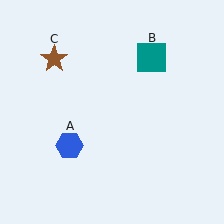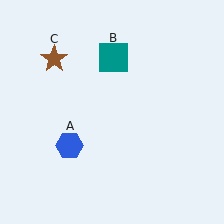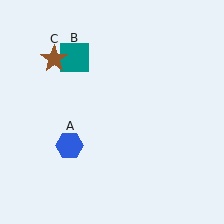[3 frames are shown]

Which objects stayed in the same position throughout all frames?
Blue hexagon (object A) and brown star (object C) remained stationary.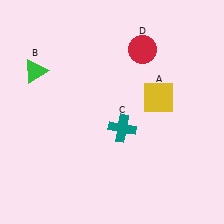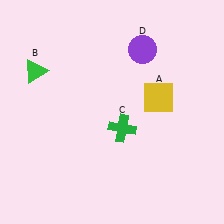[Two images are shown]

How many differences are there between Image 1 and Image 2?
There are 2 differences between the two images.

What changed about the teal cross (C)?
In Image 1, C is teal. In Image 2, it changed to green.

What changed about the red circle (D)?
In Image 1, D is red. In Image 2, it changed to purple.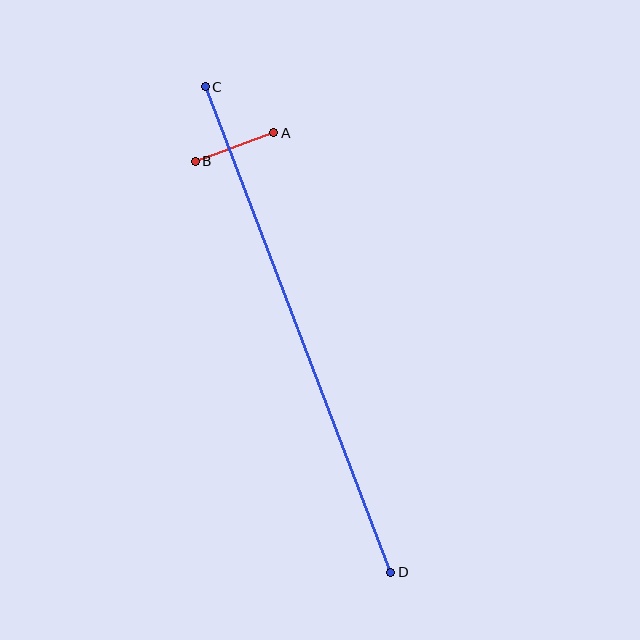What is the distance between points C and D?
The distance is approximately 520 pixels.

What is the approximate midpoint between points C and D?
The midpoint is at approximately (298, 329) pixels.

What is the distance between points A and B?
The distance is approximately 84 pixels.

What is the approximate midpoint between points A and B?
The midpoint is at approximately (235, 147) pixels.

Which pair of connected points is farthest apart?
Points C and D are farthest apart.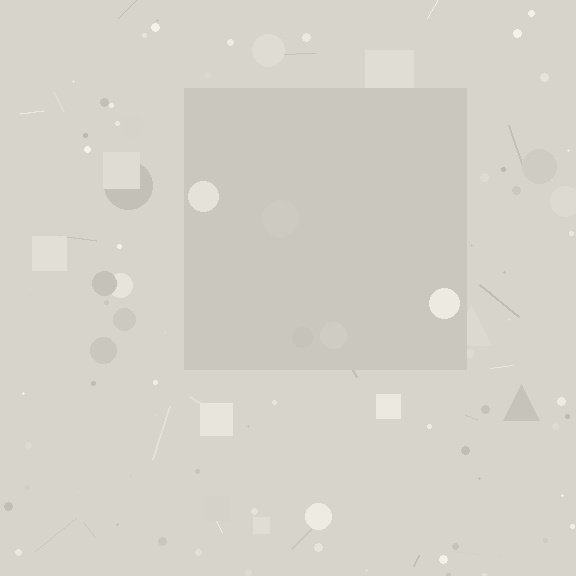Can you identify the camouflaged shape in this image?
The camouflaged shape is a square.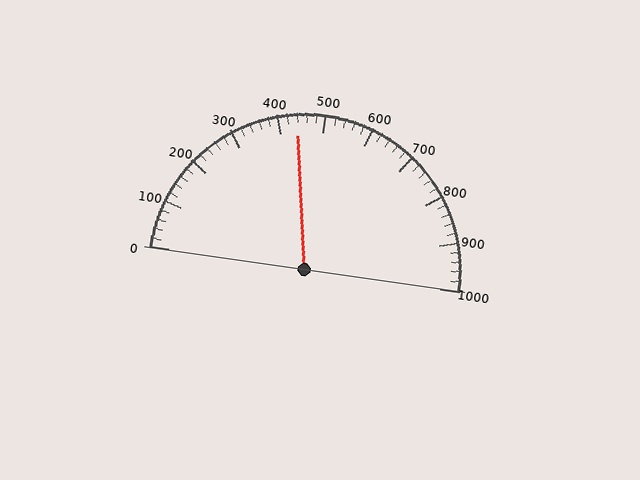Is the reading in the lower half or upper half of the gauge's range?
The reading is in the lower half of the range (0 to 1000).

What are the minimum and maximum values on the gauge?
The gauge ranges from 0 to 1000.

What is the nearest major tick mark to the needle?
The nearest major tick mark is 400.